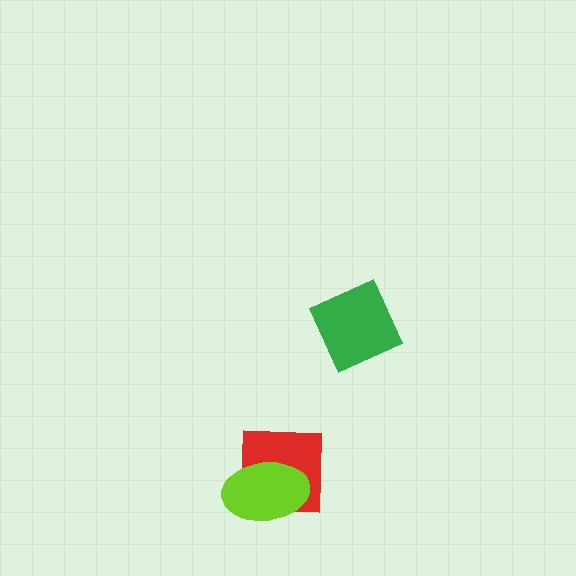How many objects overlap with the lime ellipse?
1 object overlaps with the lime ellipse.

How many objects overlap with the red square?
1 object overlaps with the red square.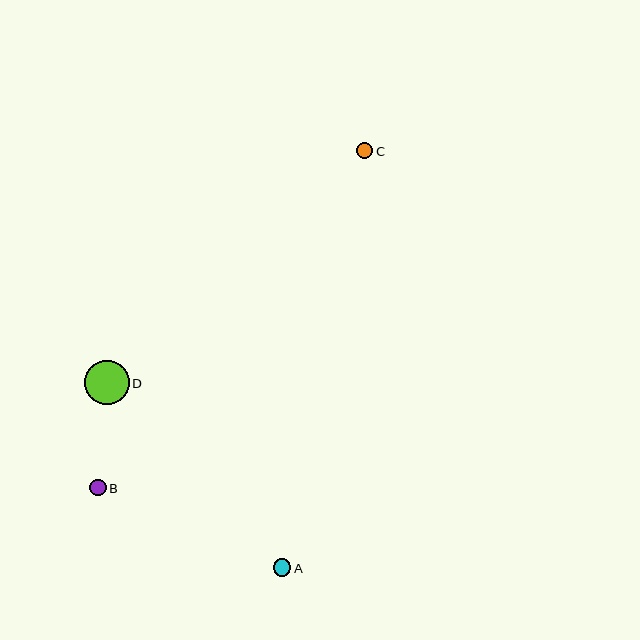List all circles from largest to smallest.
From largest to smallest: D, A, C, B.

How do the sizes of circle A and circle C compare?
Circle A and circle C are approximately the same size.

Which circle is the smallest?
Circle B is the smallest with a size of approximately 16 pixels.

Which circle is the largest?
Circle D is the largest with a size of approximately 45 pixels.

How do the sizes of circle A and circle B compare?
Circle A and circle B are approximately the same size.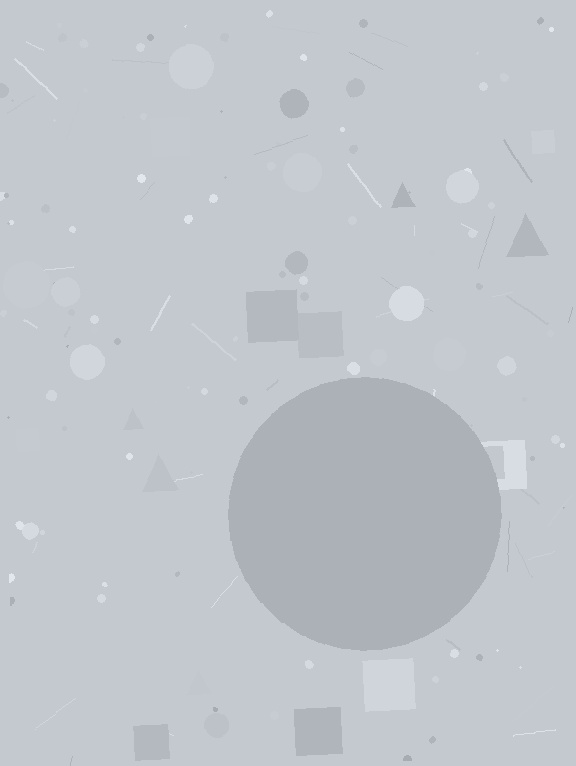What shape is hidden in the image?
A circle is hidden in the image.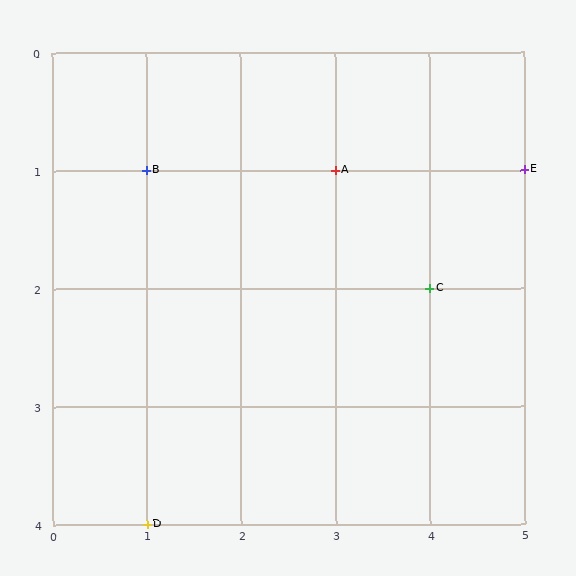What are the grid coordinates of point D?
Point D is at grid coordinates (1, 4).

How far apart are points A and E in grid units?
Points A and E are 2 columns apart.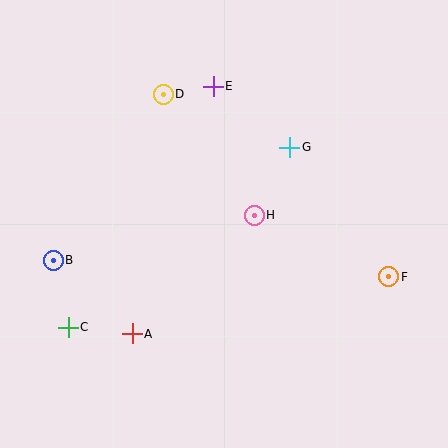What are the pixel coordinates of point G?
Point G is at (290, 147).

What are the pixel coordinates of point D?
Point D is at (163, 94).